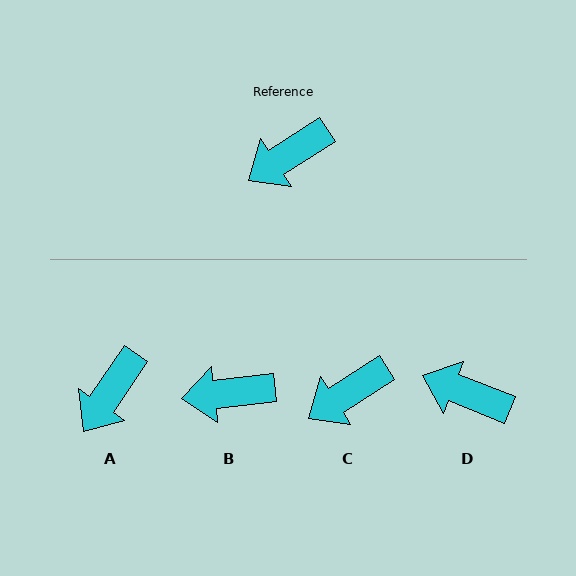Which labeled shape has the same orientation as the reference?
C.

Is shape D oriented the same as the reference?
No, it is off by about 54 degrees.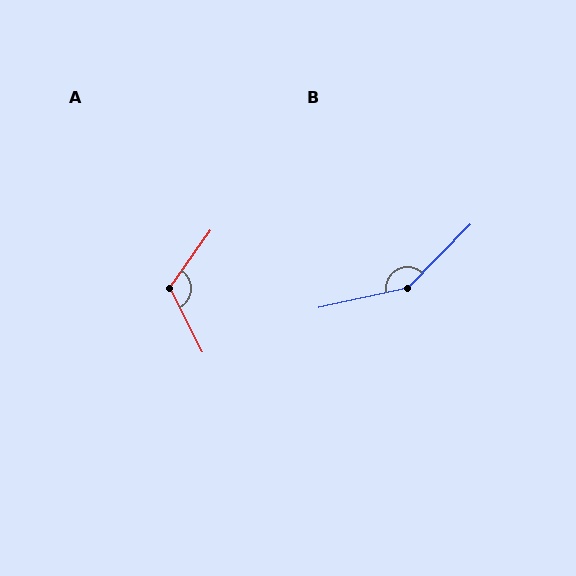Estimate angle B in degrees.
Approximately 147 degrees.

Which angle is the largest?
B, at approximately 147 degrees.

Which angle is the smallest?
A, at approximately 117 degrees.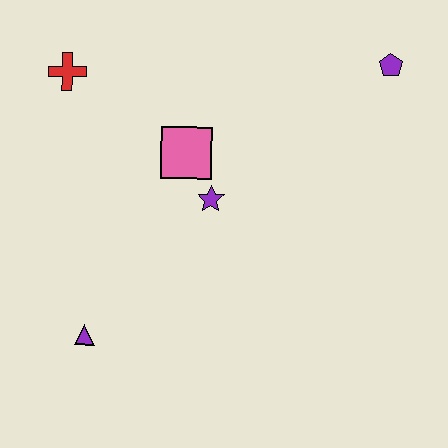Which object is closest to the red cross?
The pink square is closest to the red cross.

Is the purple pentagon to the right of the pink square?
Yes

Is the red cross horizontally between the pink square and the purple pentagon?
No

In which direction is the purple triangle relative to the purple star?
The purple triangle is below the purple star.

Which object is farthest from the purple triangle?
The purple pentagon is farthest from the purple triangle.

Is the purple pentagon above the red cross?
Yes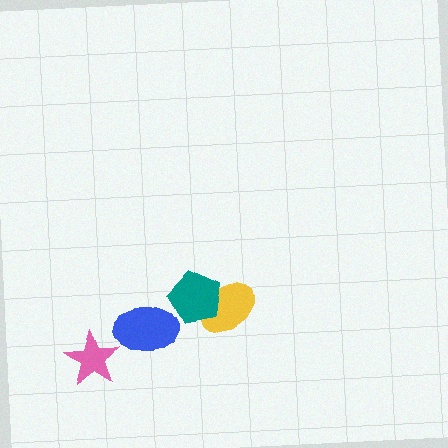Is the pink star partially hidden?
No, no other shape covers it.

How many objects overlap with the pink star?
0 objects overlap with the pink star.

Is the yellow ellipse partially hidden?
Yes, it is partially covered by another shape.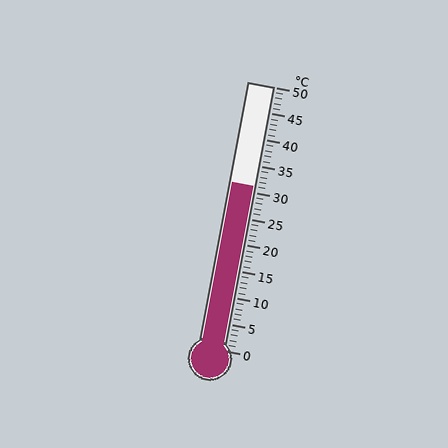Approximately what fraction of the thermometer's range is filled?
The thermometer is filled to approximately 60% of its range.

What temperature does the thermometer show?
The thermometer shows approximately 31°C.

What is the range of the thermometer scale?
The thermometer scale ranges from 0°C to 50°C.